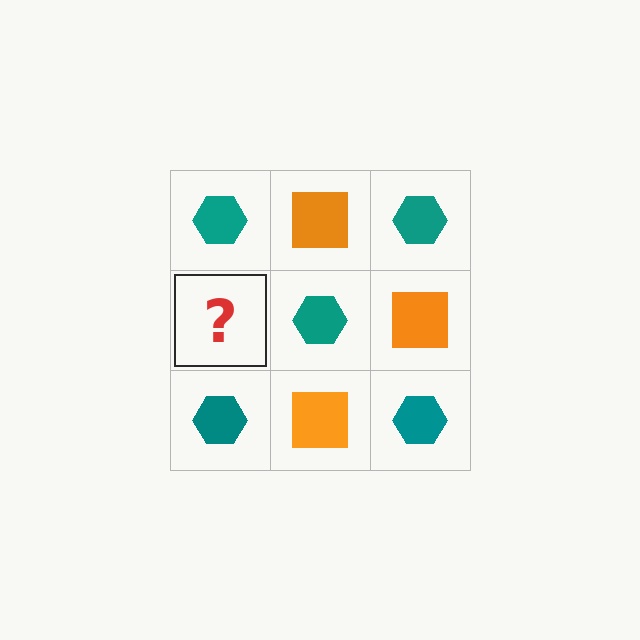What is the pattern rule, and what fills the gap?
The rule is that it alternates teal hexagon and orange square in a checkerboard pattern. The gap should be filled with an orange square.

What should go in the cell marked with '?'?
The missing cell should contain an orange square.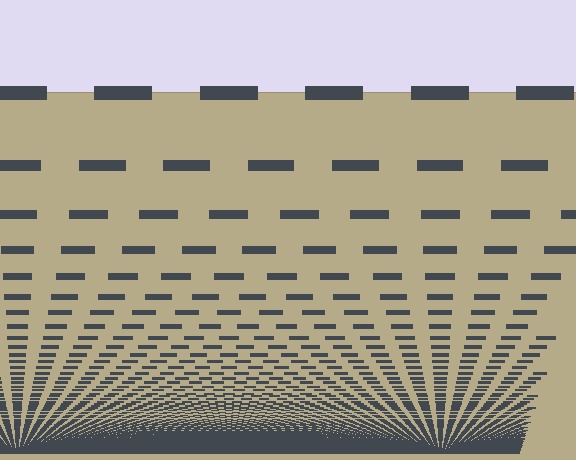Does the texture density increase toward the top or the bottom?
Density increases toward the bottom.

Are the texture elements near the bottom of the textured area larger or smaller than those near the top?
Smaller. The gradient is inverted — elements near the bottom are smaller and denser.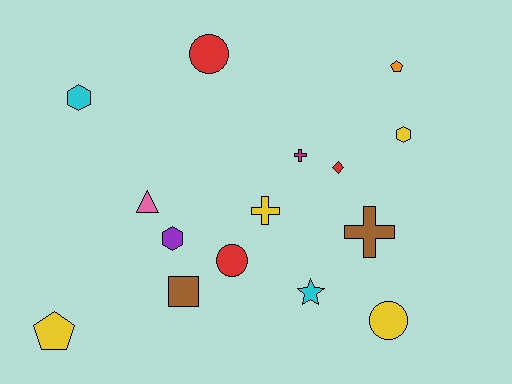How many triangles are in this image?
There is 1 triangle.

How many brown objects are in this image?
There are 2 brown objects.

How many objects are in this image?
There are 15 objects.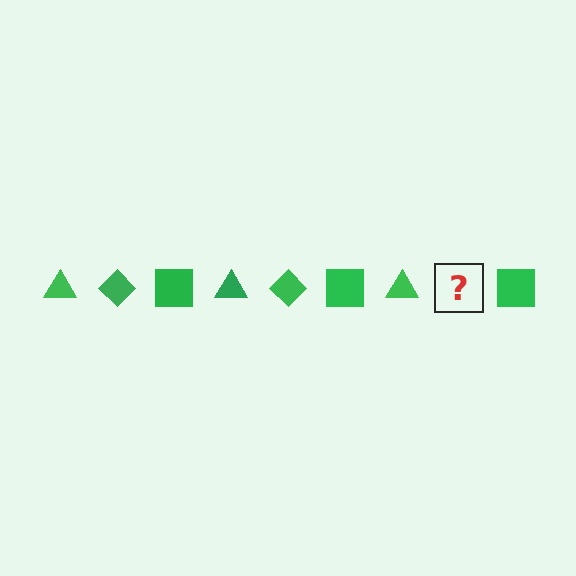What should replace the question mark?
The question mark should be replaced with a green diamond.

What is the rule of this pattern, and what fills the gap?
The rule is that the pattern cycles through triangle, diamond, square shapes in green. The gap should be filled with a green diamond.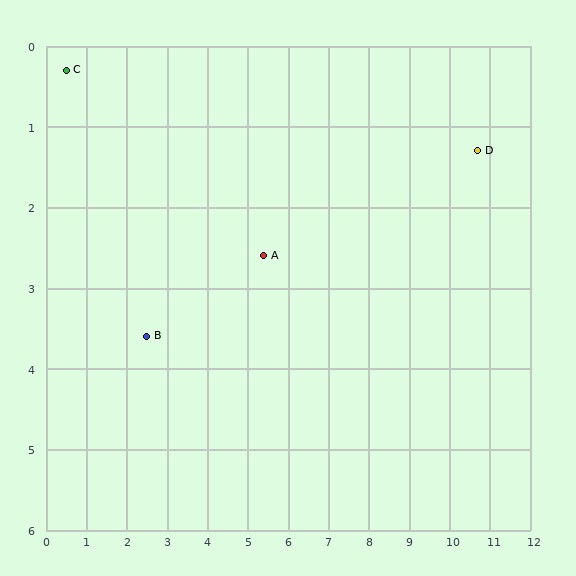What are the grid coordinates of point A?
Point A is at approximately (5.4, 2.6).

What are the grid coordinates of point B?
Point B is at approximately (2.5, 3.6).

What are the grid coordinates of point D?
Point D is at approximately (10.7, 1.3).